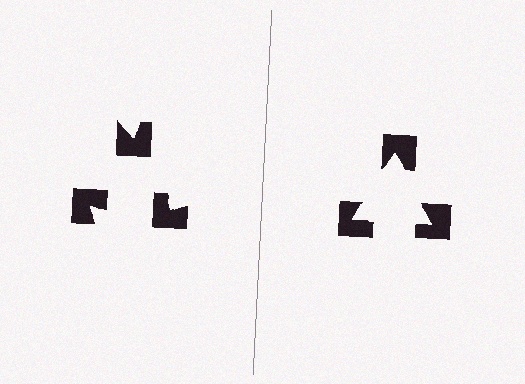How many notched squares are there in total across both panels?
6 — 3 on each side.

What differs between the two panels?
The notched squares are positioned identically on both sides; only the wedge orientations differ. On the right they align to a triangle; on the left they are misaligned.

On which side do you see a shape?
An illusory triangle appears on the right side. On the left side the wedge cuts are rotated, so no coherent shape forms.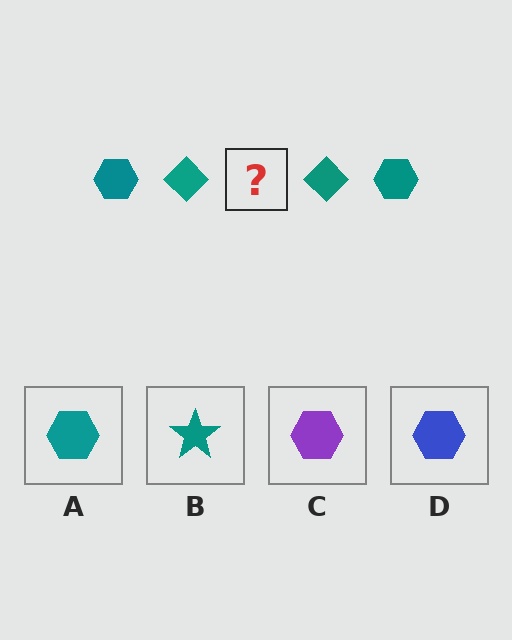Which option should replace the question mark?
Option A.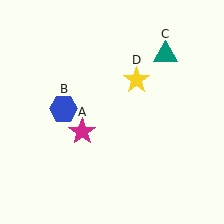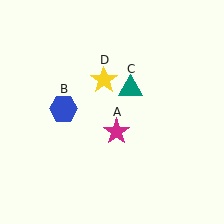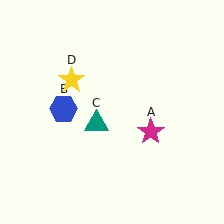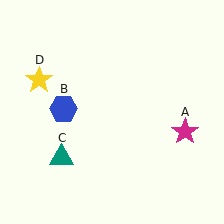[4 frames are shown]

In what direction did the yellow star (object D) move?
The yellow star (object D) moved left.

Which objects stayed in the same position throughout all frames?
Blue hexagon (object B) remained stationary.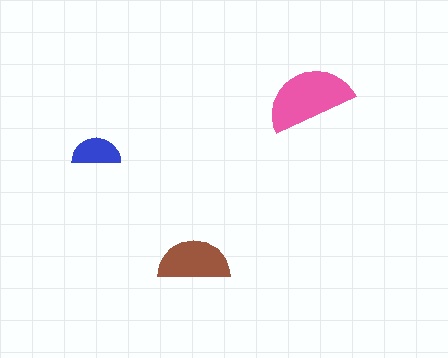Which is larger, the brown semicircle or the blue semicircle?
The brown one.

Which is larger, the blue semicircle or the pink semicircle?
The pink one.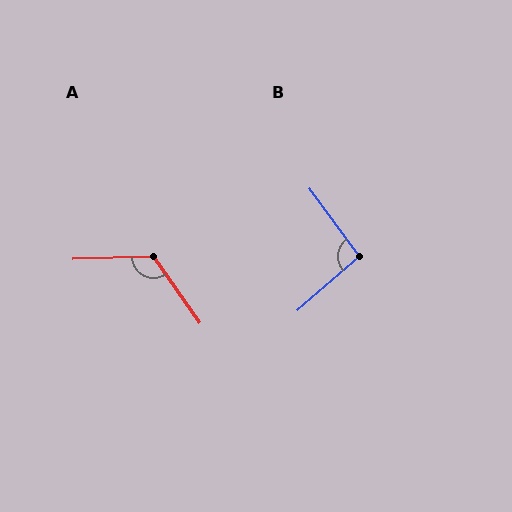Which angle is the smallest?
B, at approximately 95 degrees.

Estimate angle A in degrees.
Approximately 123 degrees.